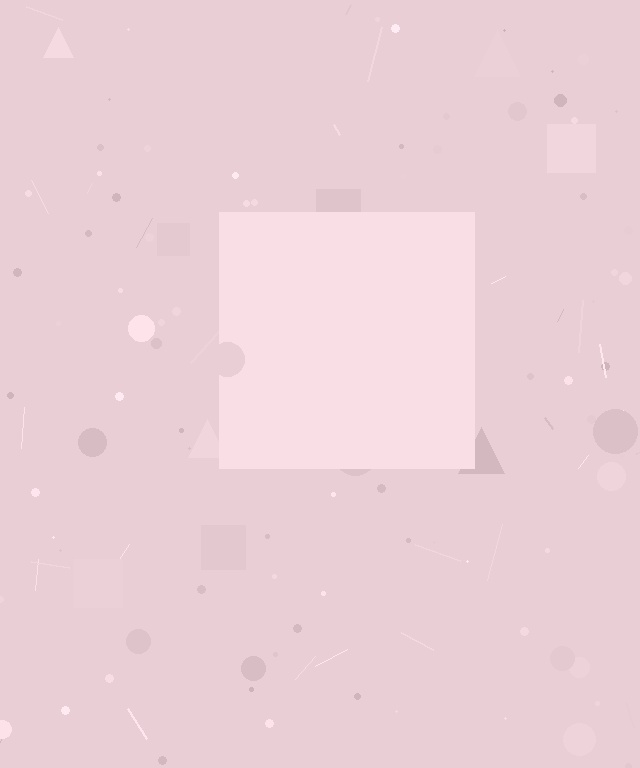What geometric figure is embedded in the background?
A square is embedded in the background.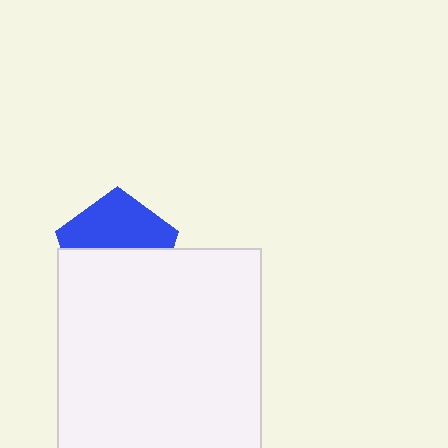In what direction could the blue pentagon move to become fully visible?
The blue pentagon could move up. That would shift it out from behind the white rectangle entirely.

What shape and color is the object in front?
The object in front is a white rectangle.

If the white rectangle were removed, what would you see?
You would see the complete blue pentagon.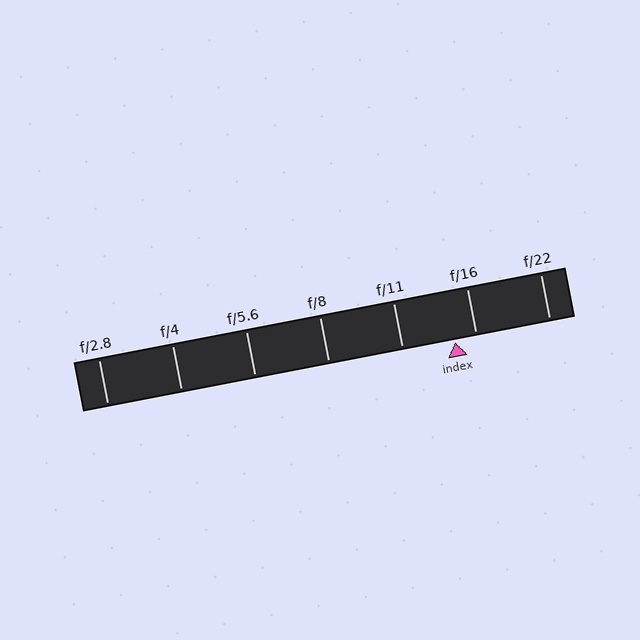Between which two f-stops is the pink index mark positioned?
The index mark is between f/11 and f/16.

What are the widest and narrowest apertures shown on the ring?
The widest aperture shown is f/2.8 and the narrowest is f/22.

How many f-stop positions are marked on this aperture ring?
There are 7 f-stop positions marked.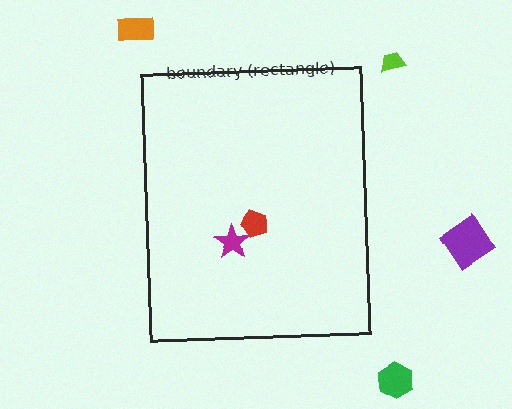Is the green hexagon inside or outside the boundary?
Outside.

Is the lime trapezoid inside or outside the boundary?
Outside.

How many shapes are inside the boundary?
2 inside, 4 outside.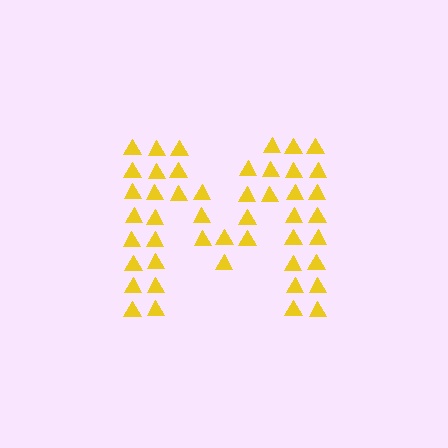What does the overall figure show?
The overall figure shows the letter M.